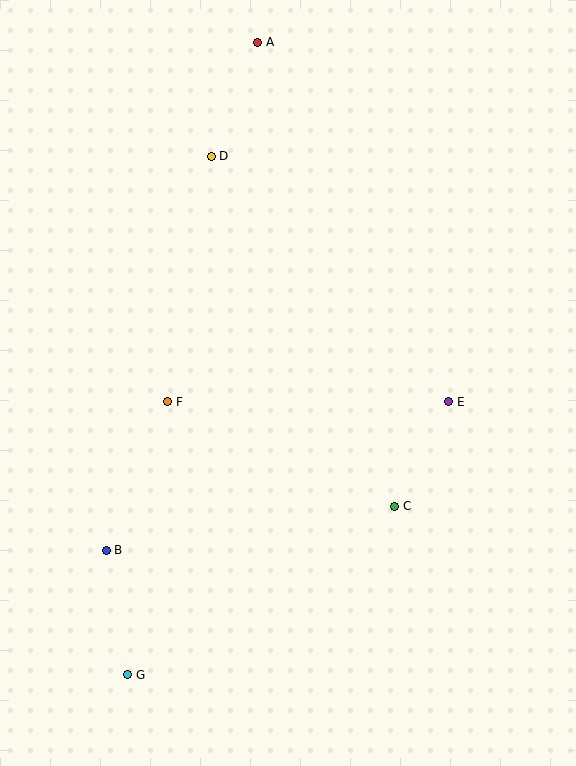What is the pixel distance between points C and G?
The distance between C and G is 316 pixels.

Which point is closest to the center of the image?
Point F at (168, 402) is closest to the center.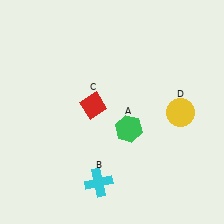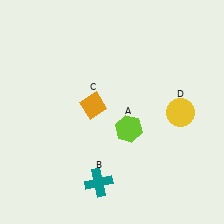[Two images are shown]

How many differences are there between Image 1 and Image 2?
There are 3 differences between the two images.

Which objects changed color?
A changed from green to lime. B changed from cyan to teal. C changed from red to orange.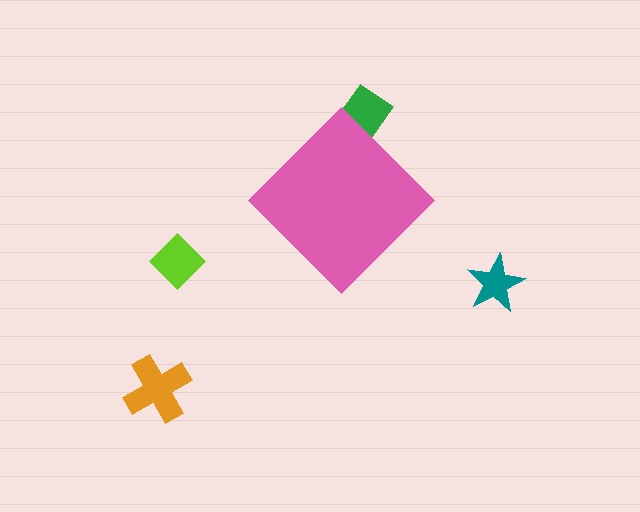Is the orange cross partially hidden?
No, the orange cross is fully visible.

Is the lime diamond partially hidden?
No, the lime diamond is fully visible.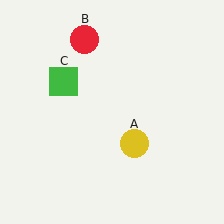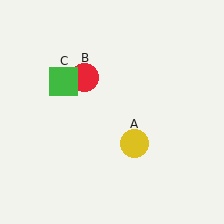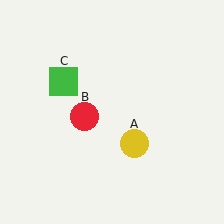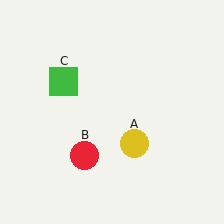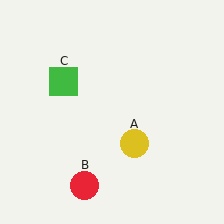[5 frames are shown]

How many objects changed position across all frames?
1 object changed position: red circle (object B).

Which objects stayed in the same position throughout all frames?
Yellow circle (object A) and green square (object C) remained stationary.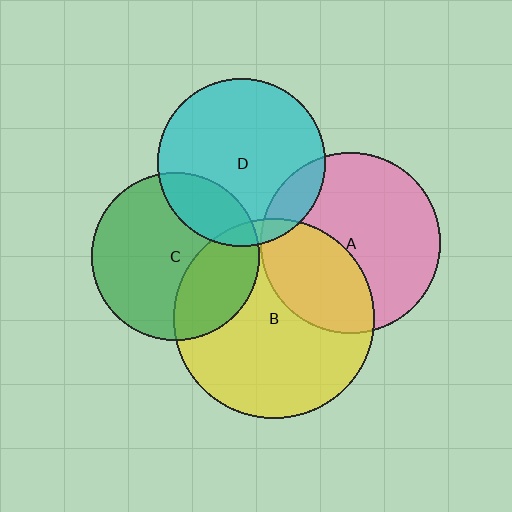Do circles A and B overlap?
Yes.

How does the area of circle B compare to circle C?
Approximately 1.4 times.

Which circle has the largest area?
Circle B (yellow).